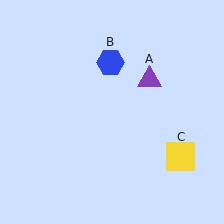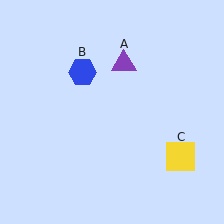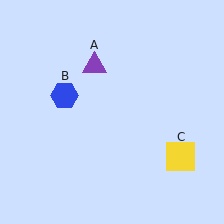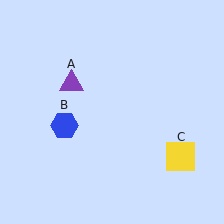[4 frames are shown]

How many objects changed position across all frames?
2 objects changed position: purple triangle (object A), blue hexagon (object B).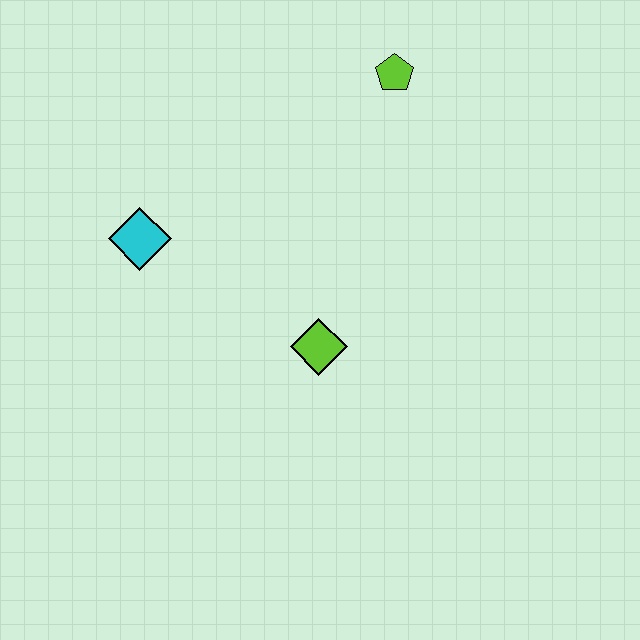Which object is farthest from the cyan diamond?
The lime pentagon is farthest from the cyan diamond.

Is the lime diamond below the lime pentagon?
Yes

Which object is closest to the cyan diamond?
The lime diamond is closest to the cyan diamond.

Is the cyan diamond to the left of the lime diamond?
Yes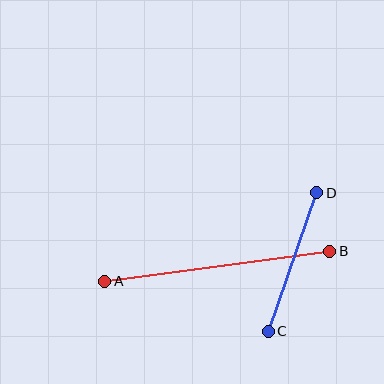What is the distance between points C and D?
The distance is approximately 147 pixels.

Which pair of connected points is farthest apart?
Points A and B are farthest apart.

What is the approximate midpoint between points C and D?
The midpoint is at approximately (293, 262) pixels.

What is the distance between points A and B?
The distance is approximately 227 pixels.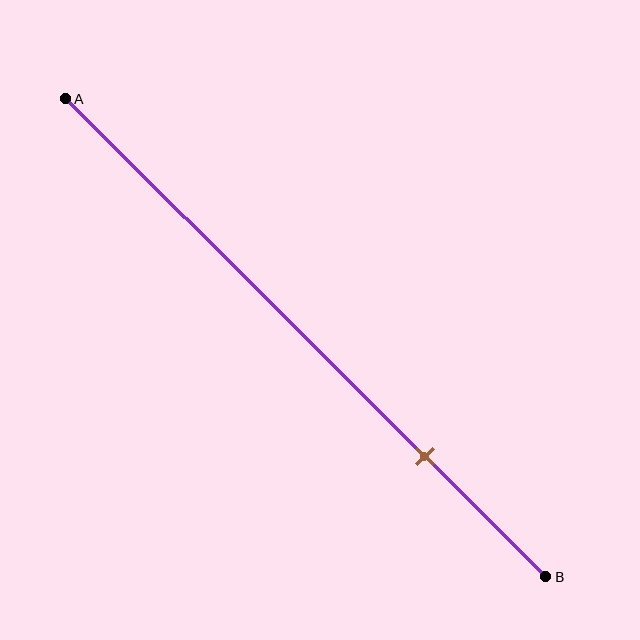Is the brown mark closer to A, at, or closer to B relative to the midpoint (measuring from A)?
The brown mark is closer to point B than the midpoint of segment AB.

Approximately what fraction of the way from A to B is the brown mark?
The brown mark is approximately 75% of the way from A to B.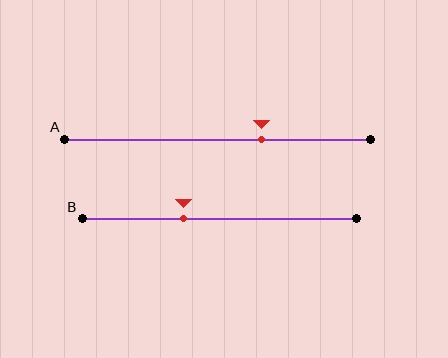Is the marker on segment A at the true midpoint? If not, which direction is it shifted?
No, the marker on segment A is shifted to the right by about 14% of the segment length.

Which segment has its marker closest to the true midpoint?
Segment B has its marker closest to the true midpoint.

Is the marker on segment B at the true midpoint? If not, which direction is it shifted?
No, the marker on segment B is shifted to the left by about 13% of the segment length.